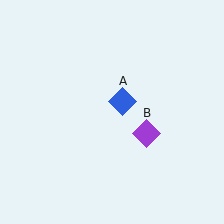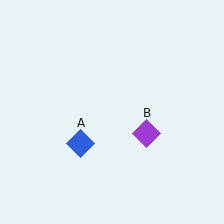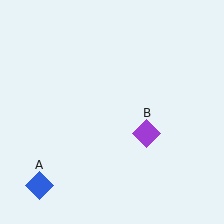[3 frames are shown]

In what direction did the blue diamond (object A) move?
The blue diamond (object A) moved down and to the left.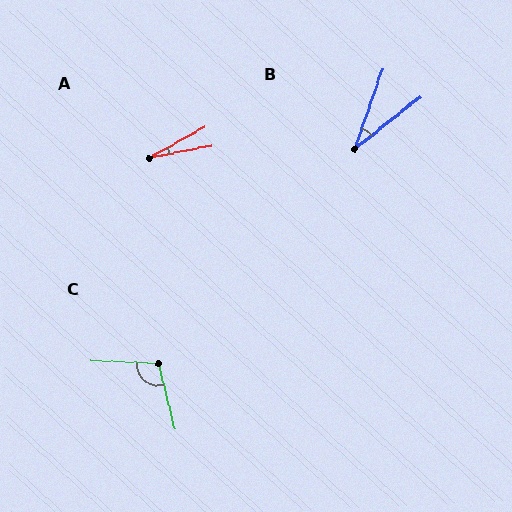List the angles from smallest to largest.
A (18°), B (32°), C (107°).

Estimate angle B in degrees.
Approximately 32 degrees.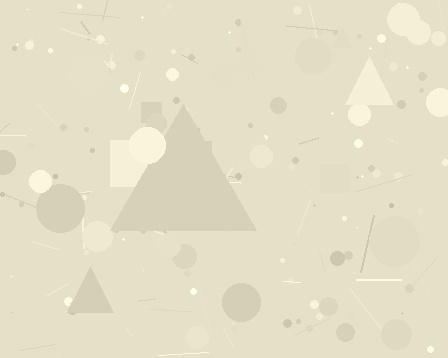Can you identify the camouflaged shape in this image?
The camouflaged shape is a triangle.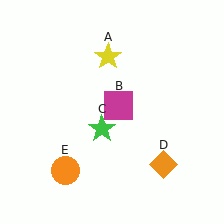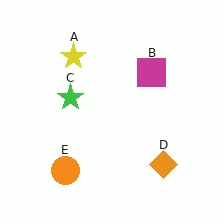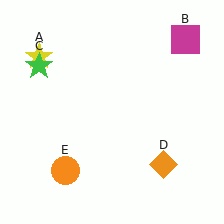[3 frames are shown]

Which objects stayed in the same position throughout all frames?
Orange diamond (object D) and orange circle (object E) remained stationary.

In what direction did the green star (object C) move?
The green star (object C) moved up and to the left.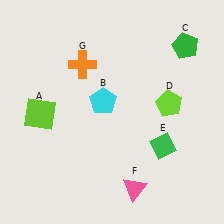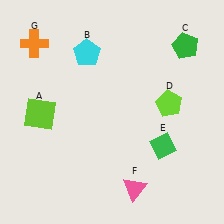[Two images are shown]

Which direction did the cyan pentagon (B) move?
The cyan pentagon (B) moved up.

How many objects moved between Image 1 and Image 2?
2 objects moved between the two images.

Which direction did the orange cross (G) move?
The orange cross (G) moved left.